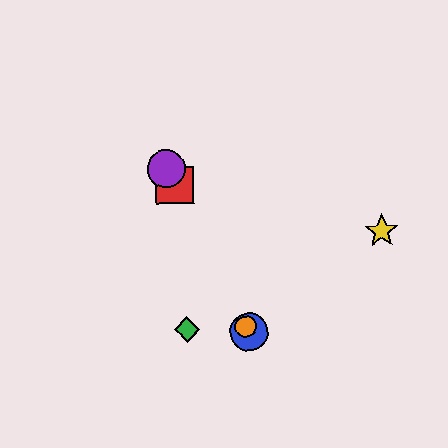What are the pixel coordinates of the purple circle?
The purple circle is at (166, 169).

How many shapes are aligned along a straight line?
4 shapes (the red square, the blue circle, the purple circle, the orange circle) are aligned along a straight line.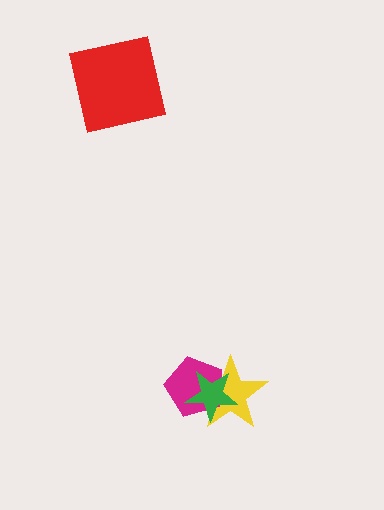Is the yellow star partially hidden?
Yes, it is partially covered by another shape.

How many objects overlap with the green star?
2 objects overlap with the green star.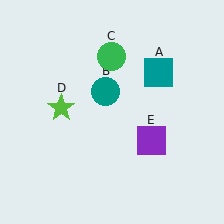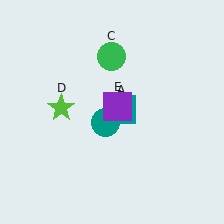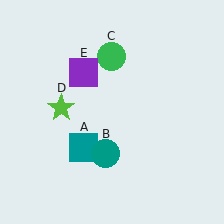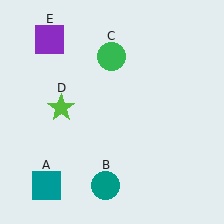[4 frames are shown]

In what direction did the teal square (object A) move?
The teal square (object A) moved down and to the left.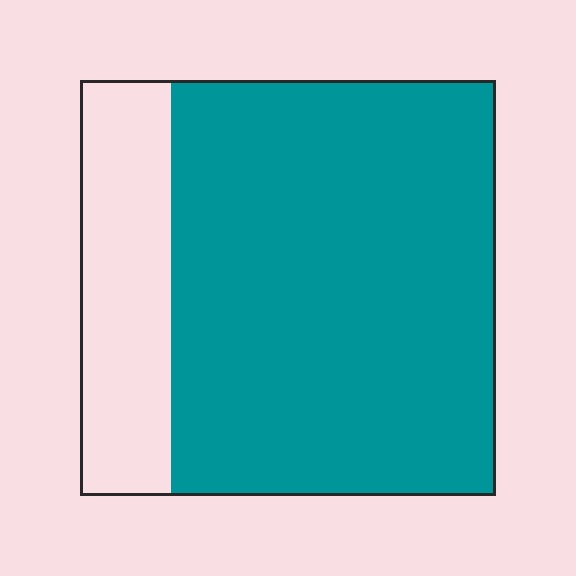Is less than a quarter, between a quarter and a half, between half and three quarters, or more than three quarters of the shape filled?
More than three quarters.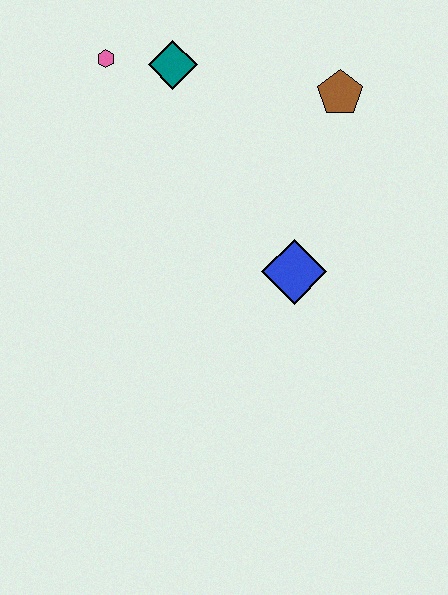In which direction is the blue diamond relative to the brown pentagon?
The blue diamond is below the brown pentagon.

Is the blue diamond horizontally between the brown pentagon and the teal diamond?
Yes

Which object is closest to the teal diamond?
The pink hexagon is closest to the teal diamond.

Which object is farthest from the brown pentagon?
The pink hexagon is farthest from the brown pentagon.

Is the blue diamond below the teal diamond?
Yes